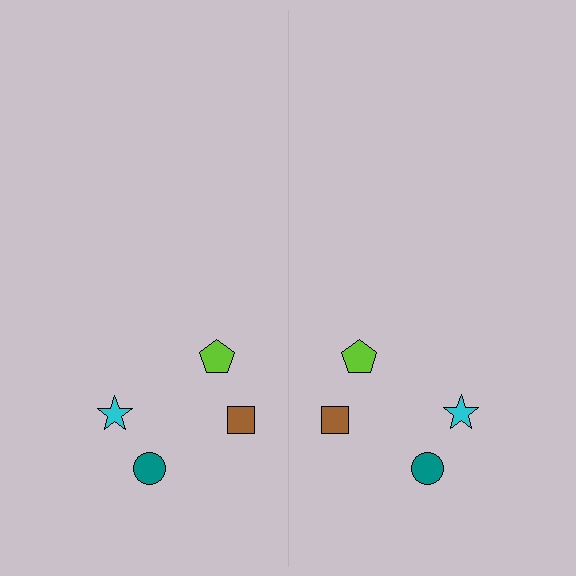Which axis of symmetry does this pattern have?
The pattern has a vertical axis of symmetry running through the center of the image.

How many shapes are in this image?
There are 8 shapes in this image.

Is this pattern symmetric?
Yes, this pattern has bilateral (reflection) symmetry.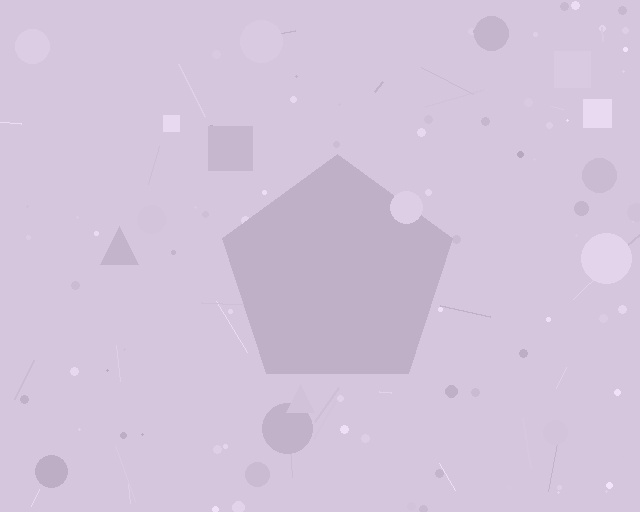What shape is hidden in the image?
A pentagon is hidden in the image.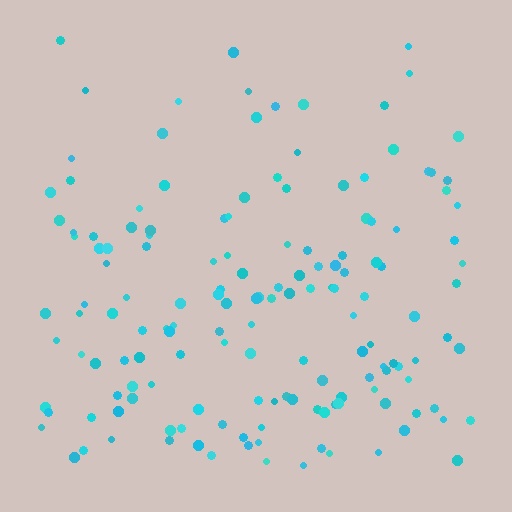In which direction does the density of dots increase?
From top to bottom, with the bottom side densest.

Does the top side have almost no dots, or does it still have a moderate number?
Still a moderate number, just noticeably fewer than the bottom.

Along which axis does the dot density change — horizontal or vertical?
Vertical.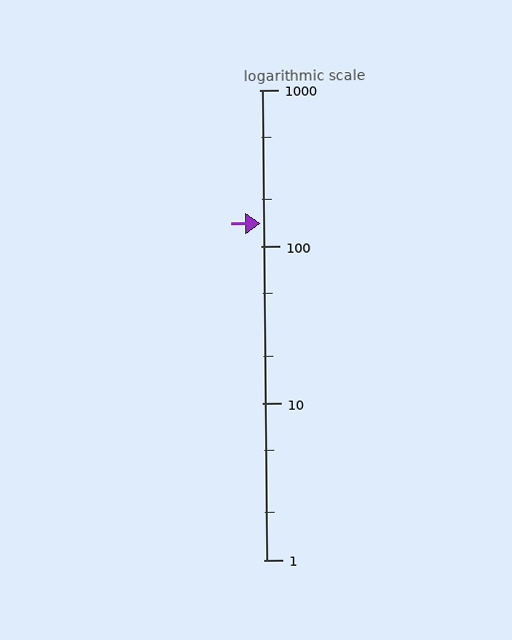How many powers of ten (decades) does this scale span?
The scale spans 3 decades, from 1 to 1000.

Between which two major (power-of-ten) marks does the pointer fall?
The pointer is between 100 and 1000.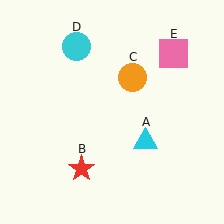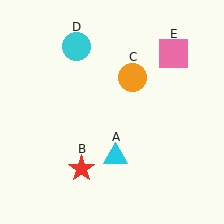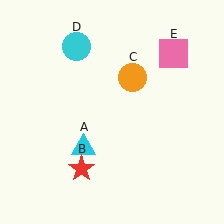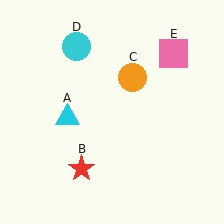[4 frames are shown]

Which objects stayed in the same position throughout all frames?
Red star (object B) and orange circle (object C) and cyan circle (object D) and pink square (object E) remained stationary.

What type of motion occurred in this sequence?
The cyan triangle (object A) rotated clockwise around the center of the scene.